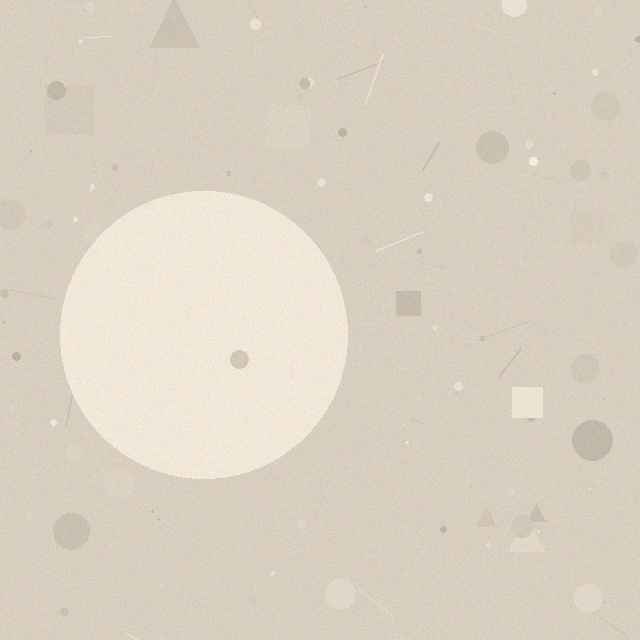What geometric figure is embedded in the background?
A circle is embedded in the background.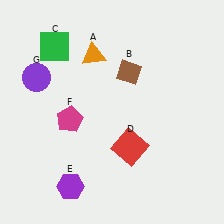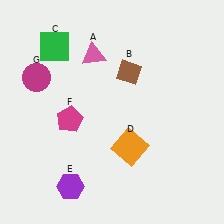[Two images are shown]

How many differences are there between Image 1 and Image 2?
There are 3 differences between the two images.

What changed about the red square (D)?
In Image 1, D is red. In Image 2, it changed to orange.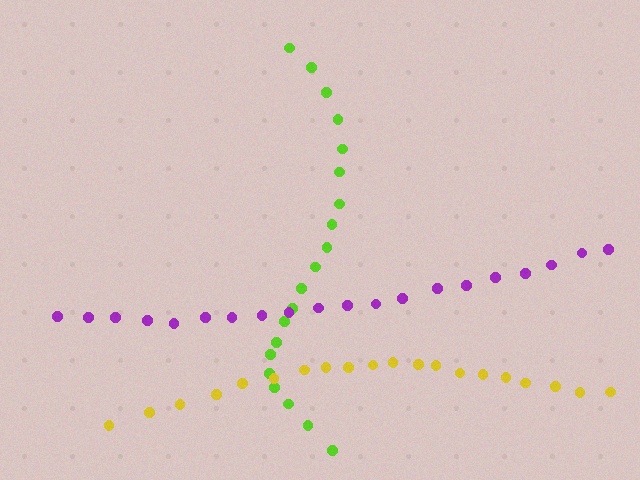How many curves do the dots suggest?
There are 3 distinct paths.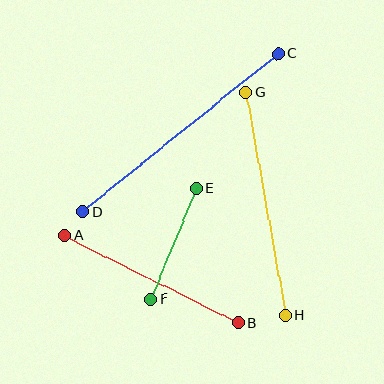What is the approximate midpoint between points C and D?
The midpoint is at approximately (180, 133) pixels.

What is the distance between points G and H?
The distance is approximately 227 pixels.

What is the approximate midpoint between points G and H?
The midpoint is at approximately (266, 204) pixels.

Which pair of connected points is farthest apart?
Points C and D are farthest apart.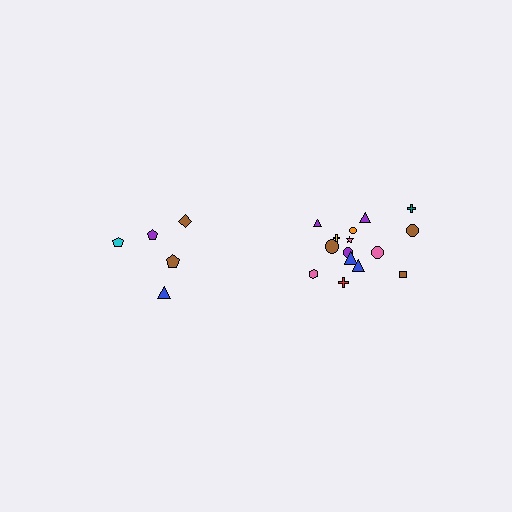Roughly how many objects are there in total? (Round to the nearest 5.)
Roughly 20 objects in total.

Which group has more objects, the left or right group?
The right group.